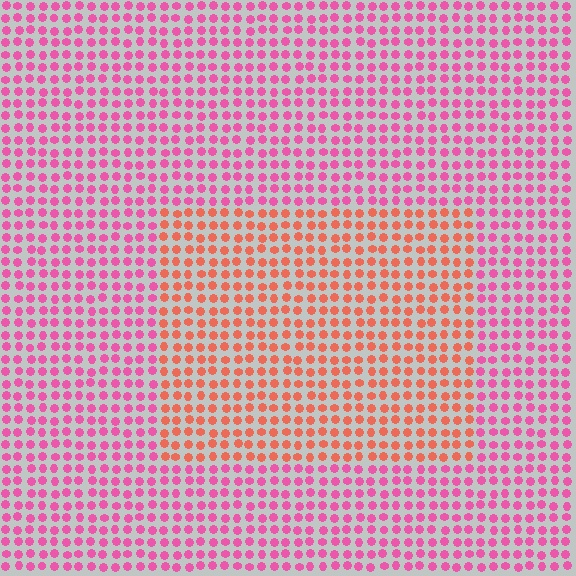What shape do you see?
I see a rectangle.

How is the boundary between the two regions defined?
The boundary is defined purely by a slight shift in hue (about 41 degrees). Spacing, size, and orientation are identical on both sides.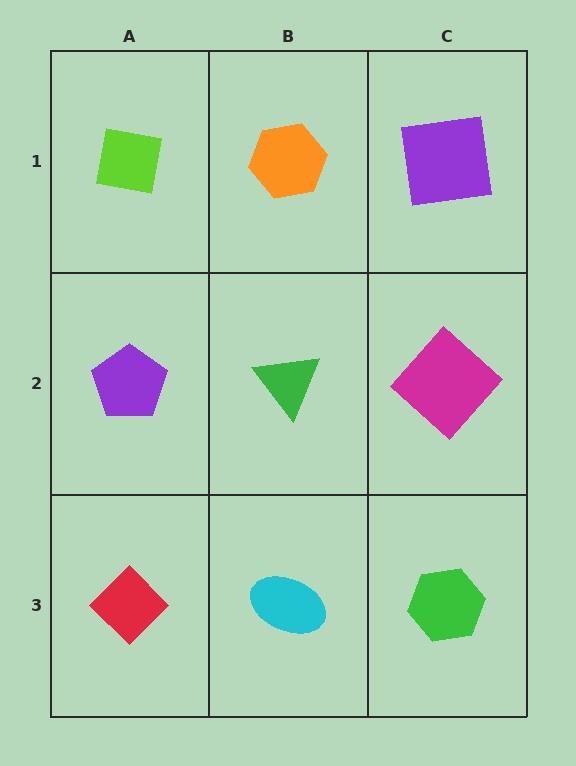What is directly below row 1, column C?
A magenta diamond.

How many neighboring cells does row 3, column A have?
2.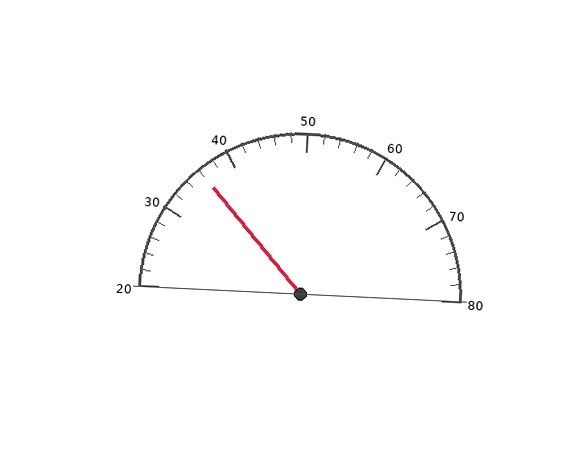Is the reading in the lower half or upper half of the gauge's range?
The reading is in the lower half of the range (20 to 80).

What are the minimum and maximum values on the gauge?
The gauge ranges from 20 to 80.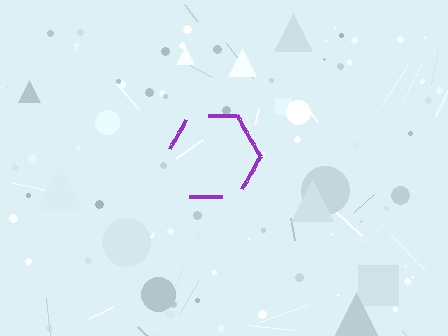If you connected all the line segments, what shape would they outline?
They would outline a hexagon.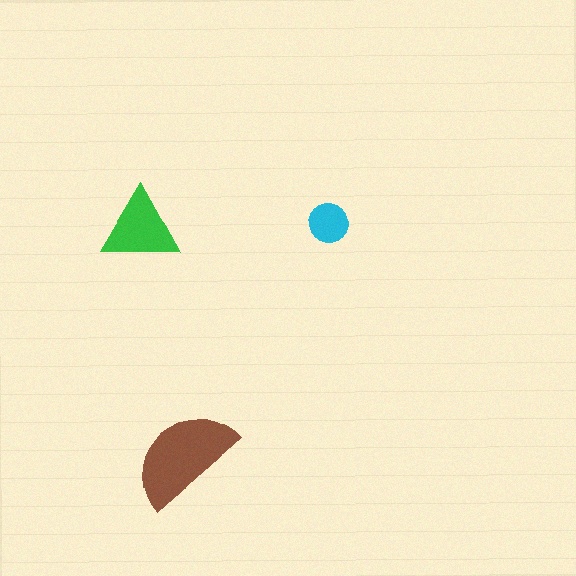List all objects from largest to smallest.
The brown semicircle, the green triangle, the cyan circle.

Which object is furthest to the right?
The cyan circle is rightmost.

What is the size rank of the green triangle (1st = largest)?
2nd.